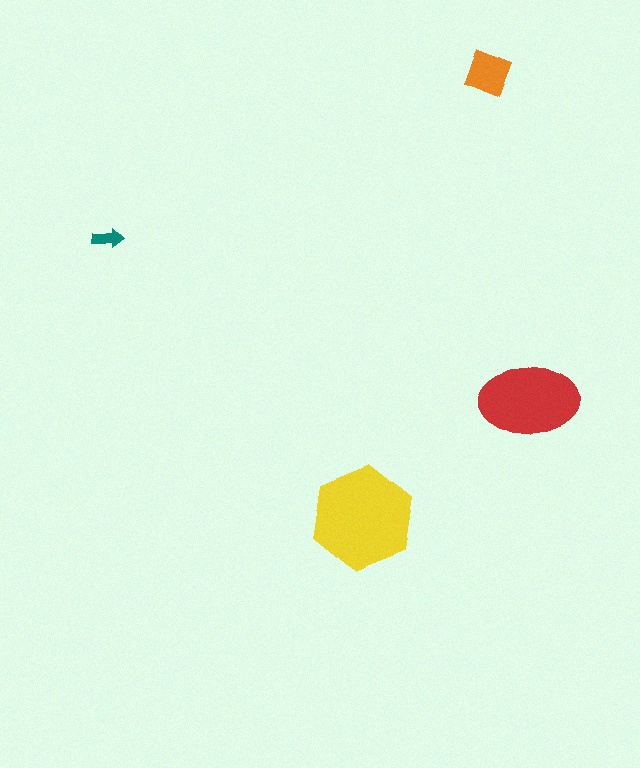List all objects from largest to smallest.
The yellow hexagon, the red ellipse, the orange square, the teal arrow.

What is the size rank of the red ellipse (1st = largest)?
2nd.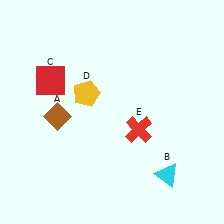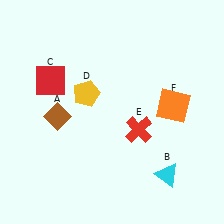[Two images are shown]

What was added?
An orange square (F) was added in Image 2.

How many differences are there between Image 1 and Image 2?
There is 1 difference between the two images.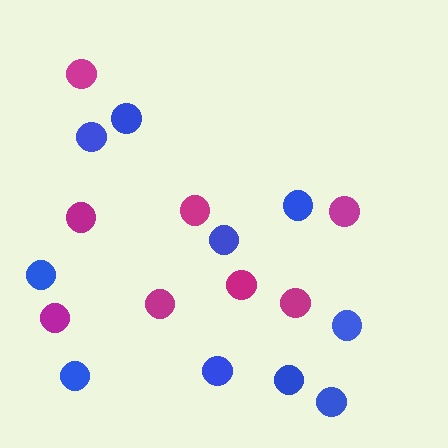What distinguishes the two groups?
There are 2 groups: one group of blue circles (10) and one group of magenta circles (8).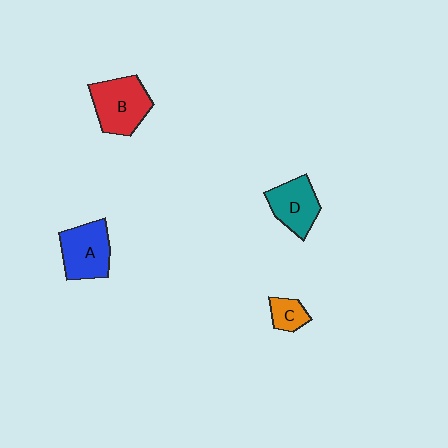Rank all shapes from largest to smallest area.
From largest to smallest: B (red), A (blue), D (teal), C (orange).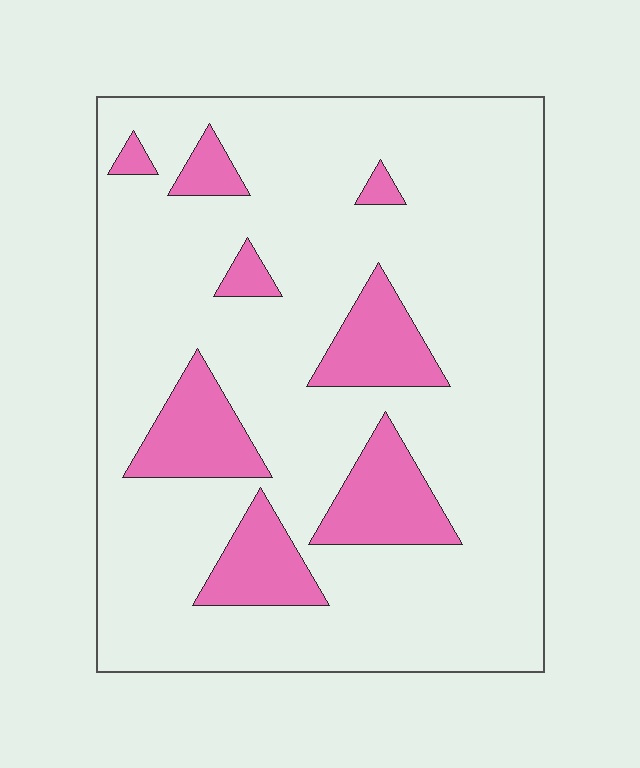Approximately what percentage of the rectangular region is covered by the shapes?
Approximately 20%.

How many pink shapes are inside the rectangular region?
8.